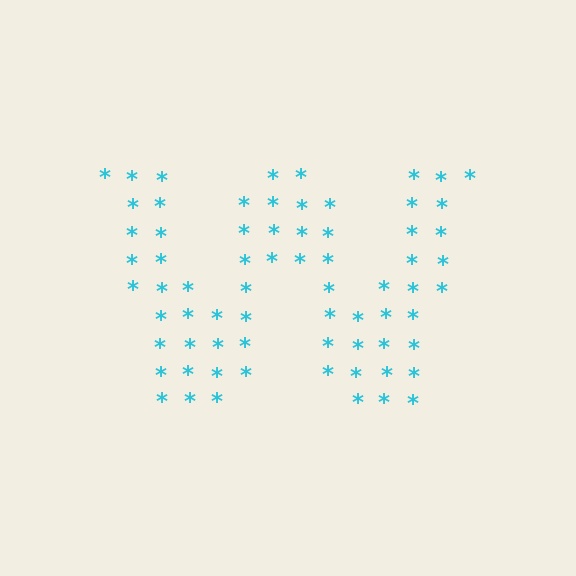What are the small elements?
The small elements are asterisks.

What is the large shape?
The large shape is the letter W.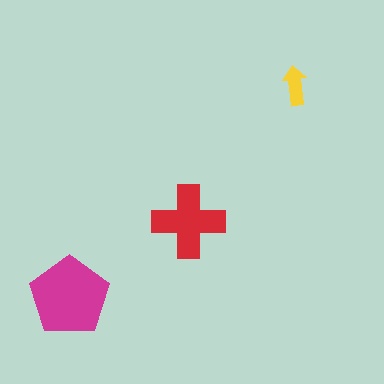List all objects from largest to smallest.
The magenta pentagon, the red cross, the yellow arrow.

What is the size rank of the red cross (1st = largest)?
2nd.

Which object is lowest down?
The magenta pentagon is bottommost.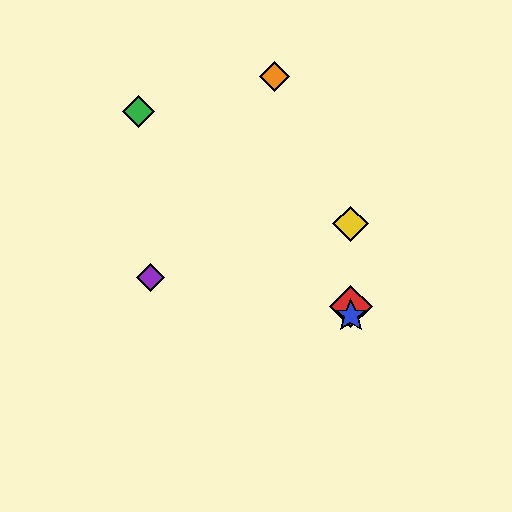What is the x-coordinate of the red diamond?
The red diamond is at x≈351.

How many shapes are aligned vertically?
3 shapes (the red diamond, the blue star, the yellow diamond) are aligned vertically.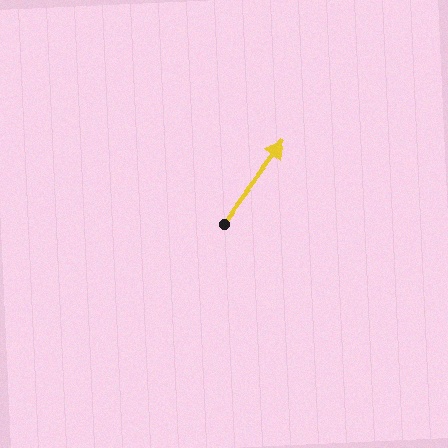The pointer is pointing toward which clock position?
Roughly 1 o'clock.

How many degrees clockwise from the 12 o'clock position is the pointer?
Approximately 38 degrees.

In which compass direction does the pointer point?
Northeast.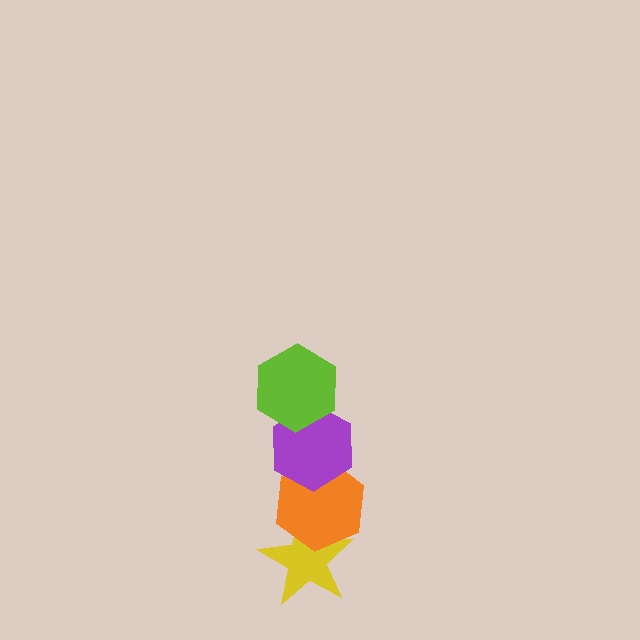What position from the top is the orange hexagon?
The orange hexagon is 3rd from the top.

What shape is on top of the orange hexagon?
The purple hexagon is on top of the orange hexagon.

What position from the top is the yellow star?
The yellow star is 4th from the top.